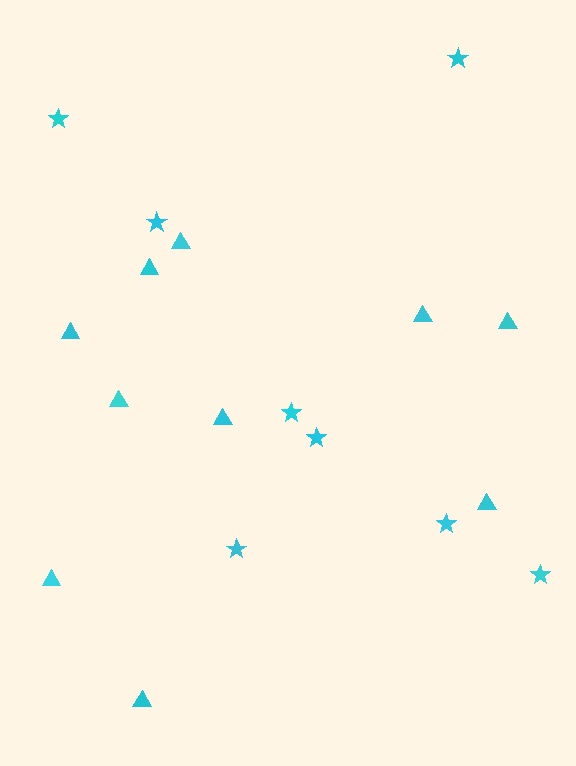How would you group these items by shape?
There are 2 groups: one group of triangles (10) and one group of stars (8).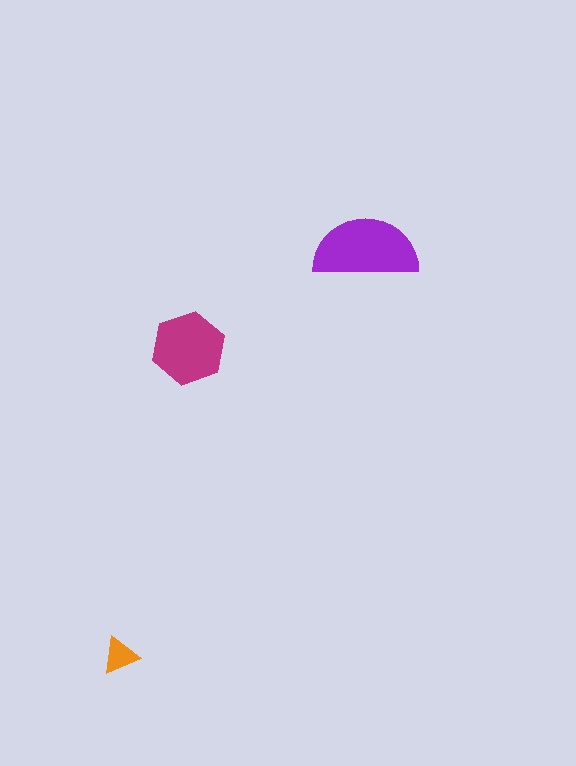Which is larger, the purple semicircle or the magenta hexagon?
The purple semicircle.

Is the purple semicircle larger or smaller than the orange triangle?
Larger.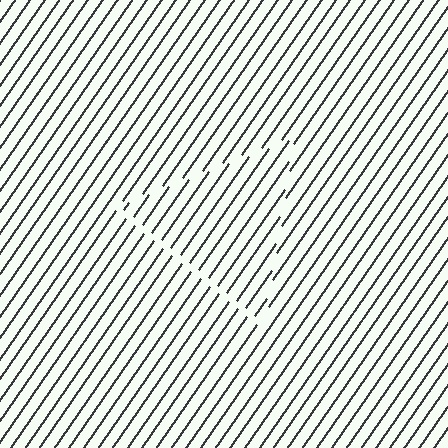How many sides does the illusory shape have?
3 sides — the line-ends trace a triangle.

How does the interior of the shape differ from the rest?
The interior of the shape contains the same grating, shifted by half a period — the contour is defined by the phase discontinuity where line-ends from the inner and outer gratings abut.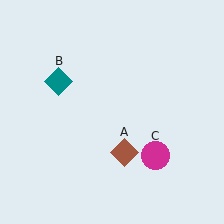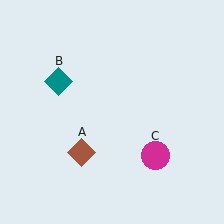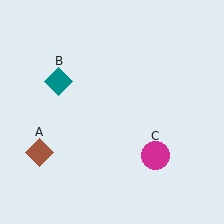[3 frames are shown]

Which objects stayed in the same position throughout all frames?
Teal diamond (object B) and magenta circle (object C) remained stationary.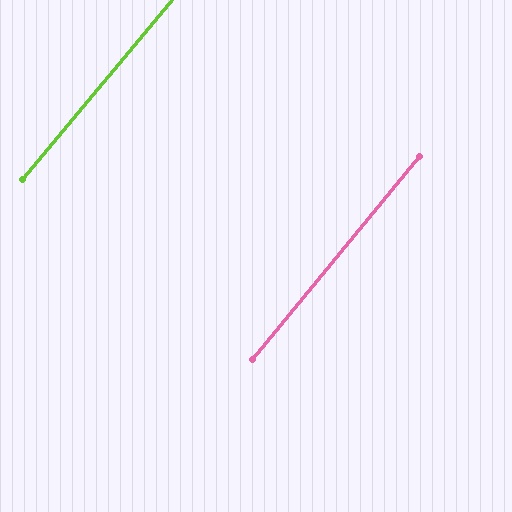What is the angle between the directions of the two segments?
Approximately 0 degrees.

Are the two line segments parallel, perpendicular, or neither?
Parallel — their directions differ by only 0.4°.